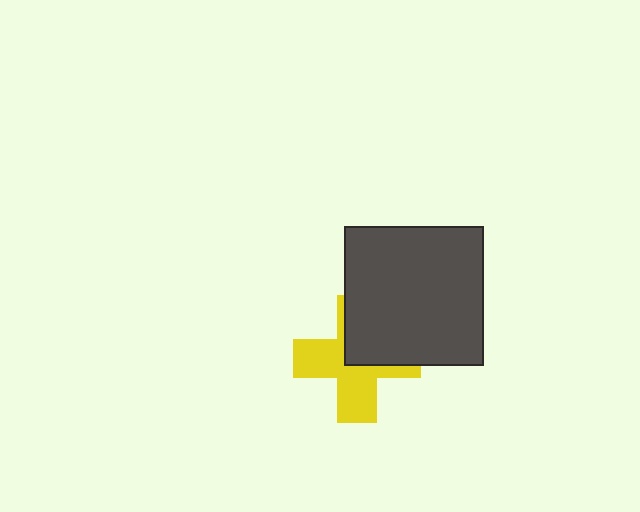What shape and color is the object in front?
The object in front is a dark gray square.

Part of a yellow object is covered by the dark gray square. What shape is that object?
It is a cross.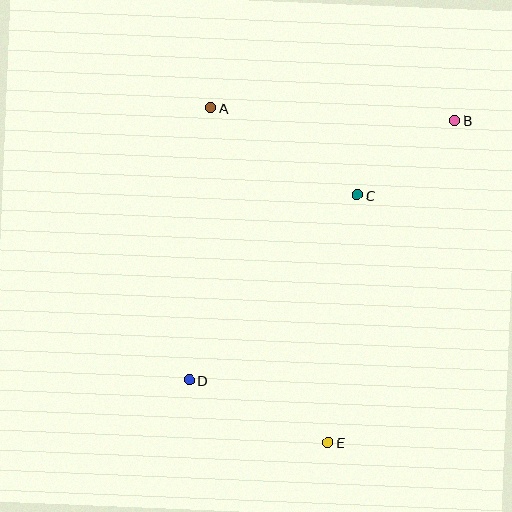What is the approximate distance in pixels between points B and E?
The distance between B and E is approximately 346 pixels.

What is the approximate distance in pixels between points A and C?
The distance between A and C is approximately 170 pixels.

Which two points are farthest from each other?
Points B and D are farthest from each other.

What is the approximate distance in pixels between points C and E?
The distance between C and E is approximately 249 pixels.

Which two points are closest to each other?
Points B and C are closest to each other.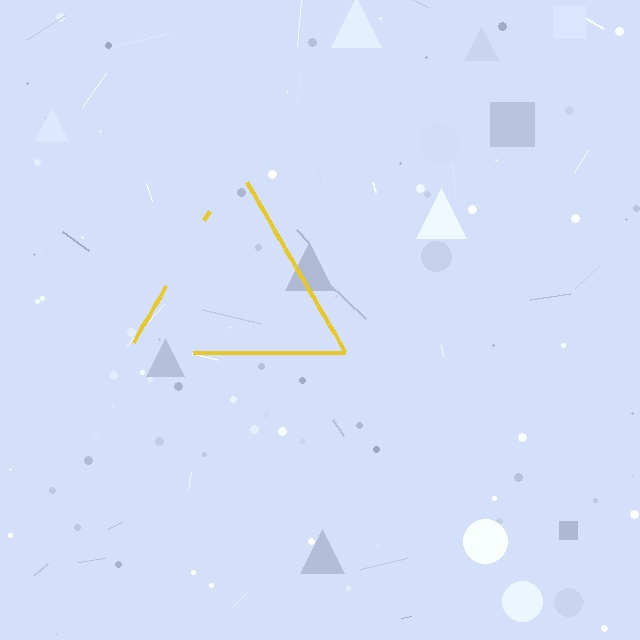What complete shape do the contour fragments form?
The contour fragments form a triangle.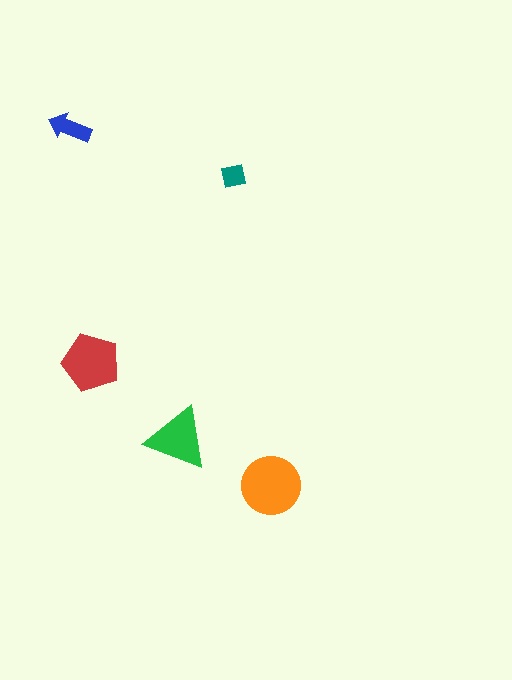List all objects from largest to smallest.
The orange circle, the red pentagon, the green triangle, the blue arrow, the teal square.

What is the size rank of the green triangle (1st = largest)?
3rd.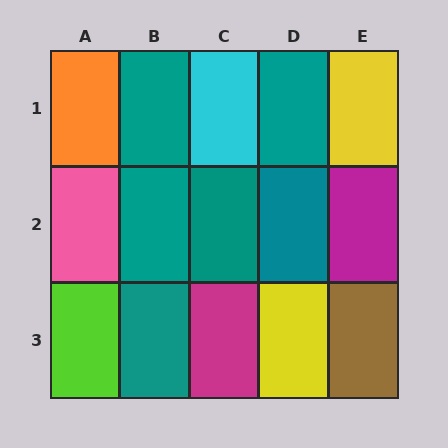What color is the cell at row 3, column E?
Brown.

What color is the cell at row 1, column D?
Teal.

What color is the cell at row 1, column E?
Yellow.